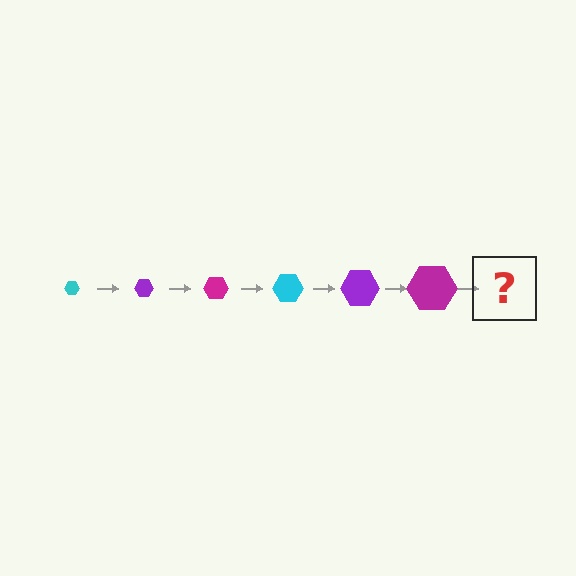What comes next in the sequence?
The next element should be a cyan hexagon, larger than the previous one.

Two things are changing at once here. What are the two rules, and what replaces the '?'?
The two rules are that the hexagon grows larger each step and the color cycles through cyan, purple, and magenta. The '?' should be a cyan hexagon, larger than the previous one.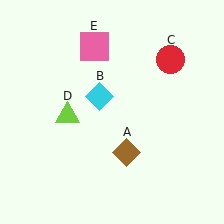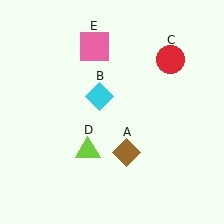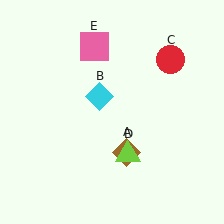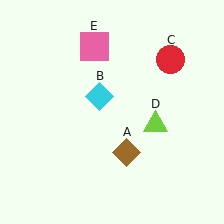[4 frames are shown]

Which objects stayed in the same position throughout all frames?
Brown diamond (object A) and cyan diamond (object B) and red circle (object C) and pink square (object E) remained stationary.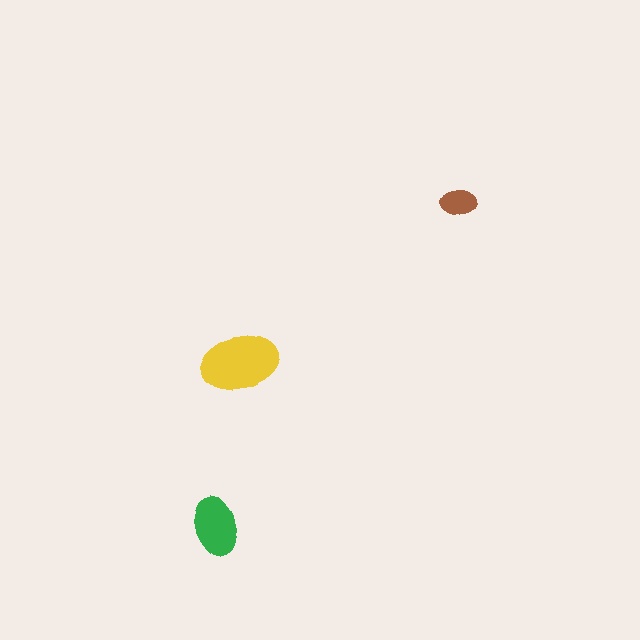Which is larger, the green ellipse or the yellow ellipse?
The yellow one.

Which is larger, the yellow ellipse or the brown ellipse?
The yellow one.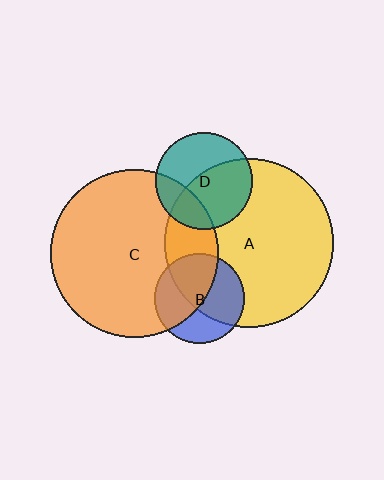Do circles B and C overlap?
Yes.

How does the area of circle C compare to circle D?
Approximately 3.0 times.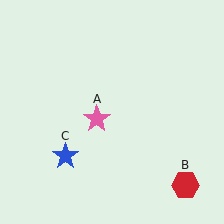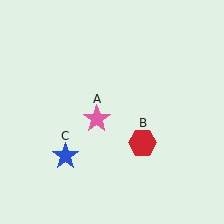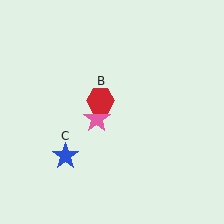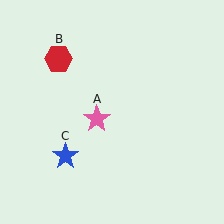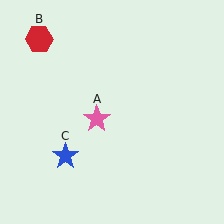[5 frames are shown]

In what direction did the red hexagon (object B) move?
The red hexagon (object B) moved up and to the left.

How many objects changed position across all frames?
1 object changed position: red hexagon (object B).